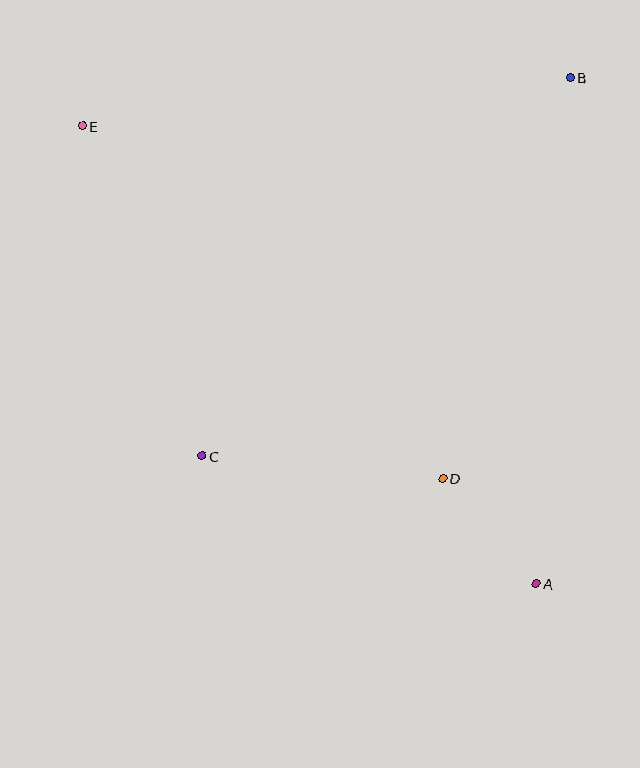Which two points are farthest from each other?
Points A and E are farthest from each other.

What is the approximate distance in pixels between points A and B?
The distance between A and B is approximately 507 pixels.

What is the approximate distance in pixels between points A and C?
The distance between A and C is approximately 358 pixels.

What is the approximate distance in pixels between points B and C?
The distance between B and C is approximately 528 pixels.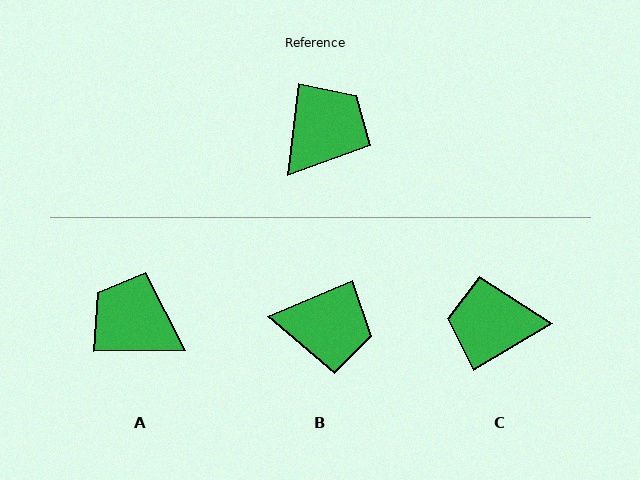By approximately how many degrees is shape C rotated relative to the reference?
Approximately 127 degrees counter-clockwise.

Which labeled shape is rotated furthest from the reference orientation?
C, about 127 degrees away.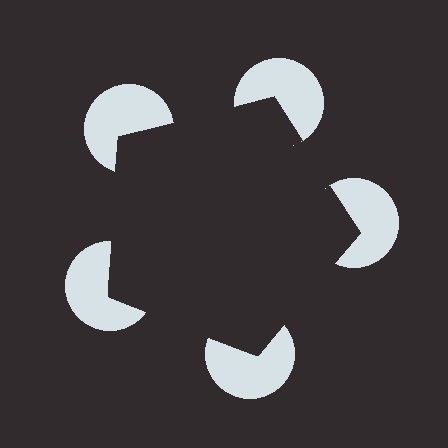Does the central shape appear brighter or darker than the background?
It typically appears slightly darker than the background, even though no actual brightness change is drawn.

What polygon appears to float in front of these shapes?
An illusory pentagon — its edges are inferred from the aligned wedge cuts in the pac-man discs, not physically drawn.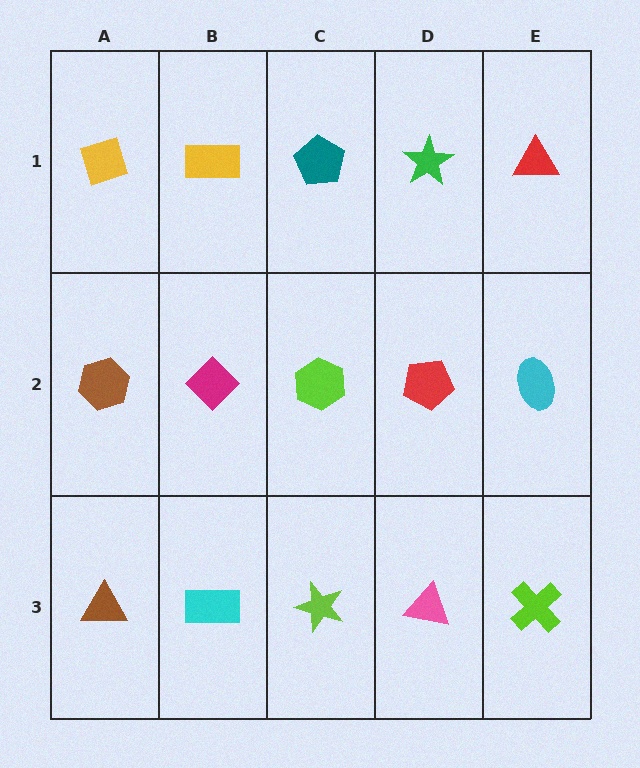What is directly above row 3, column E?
A cyan ellipse.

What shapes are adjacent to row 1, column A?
A brown hexagon (row 2, column A), a yellow rectangle (row 1, column B).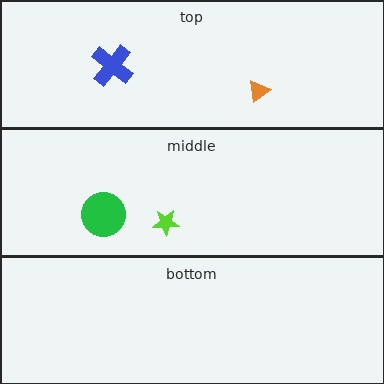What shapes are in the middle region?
The lime star, the green circle.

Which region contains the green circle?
The middle region.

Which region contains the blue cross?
The top region.